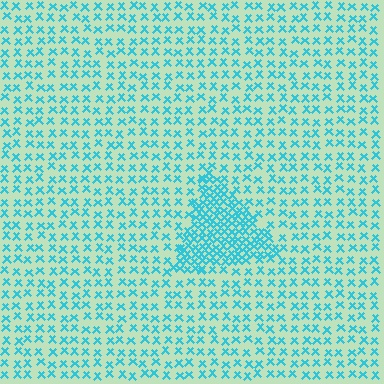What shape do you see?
I see a triangle.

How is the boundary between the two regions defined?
The boundary is defined by a change in element density (approximately 2.5x ratio). All elements are the same color, size, and shape.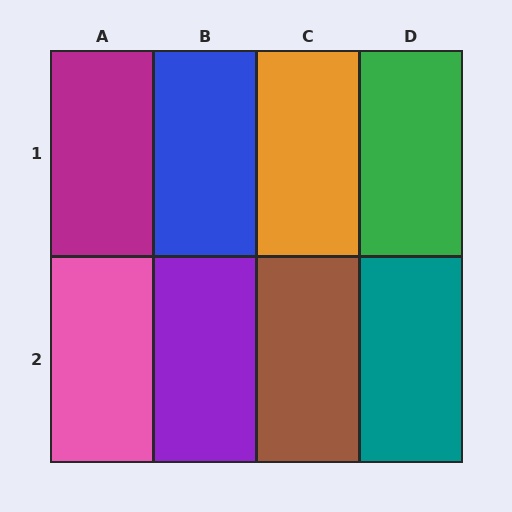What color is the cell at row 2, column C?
Brown.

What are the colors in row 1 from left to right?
Magenta, blue, orange, green.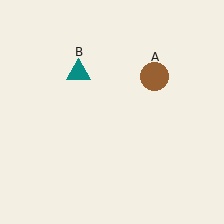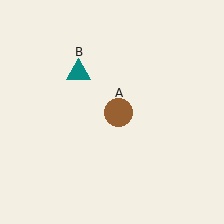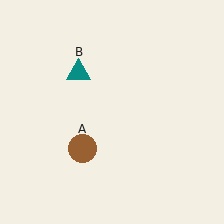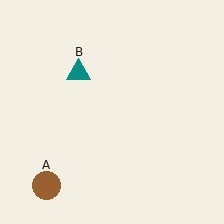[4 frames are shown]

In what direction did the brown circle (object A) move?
The brown circle (object A) moved down and to the left.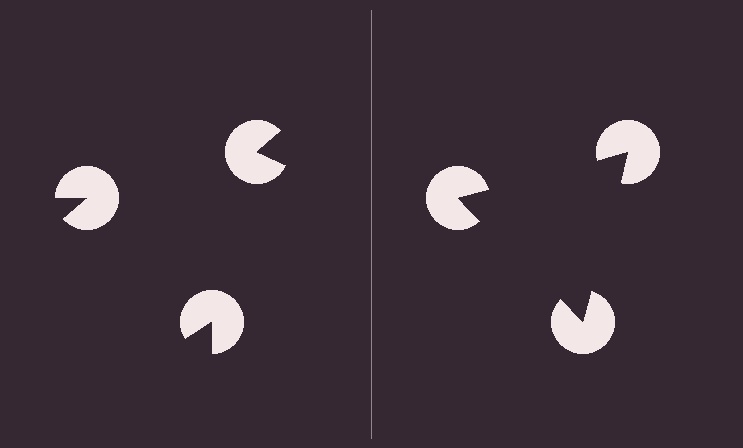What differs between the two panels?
The pac-man discs are positioned identically on both sides; only the wedge orientations differ. On the right they align to a triangle; on the left they are misaligned.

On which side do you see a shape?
An illusory triangle appears on the right side. On the left side the wedge cuts are rotated, so no coherent shape forms.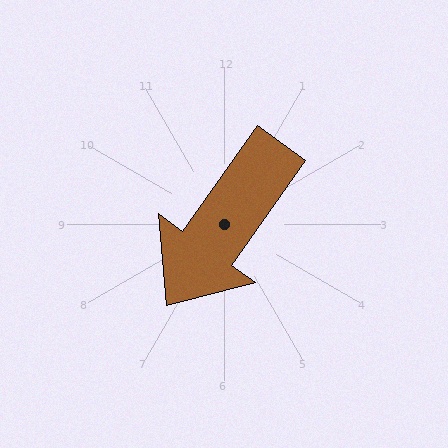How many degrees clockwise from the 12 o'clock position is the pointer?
Approximately 215 degrees.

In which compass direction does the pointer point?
Southwest.